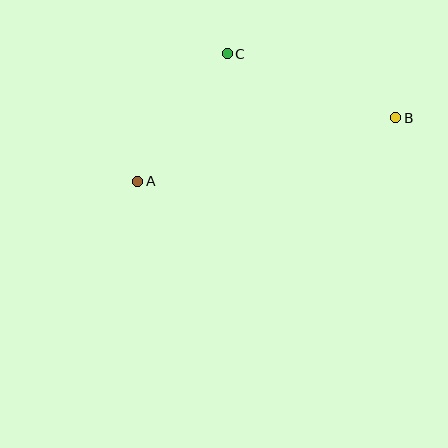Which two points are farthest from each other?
Points A and B are farthest from each other.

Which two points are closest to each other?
Points A and C are closest to each other.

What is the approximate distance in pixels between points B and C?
The distance between B and C is approximately 180 pixels.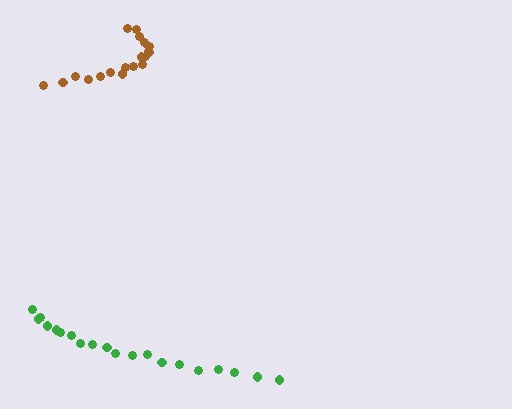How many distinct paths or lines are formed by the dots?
There are 2 distinct paths.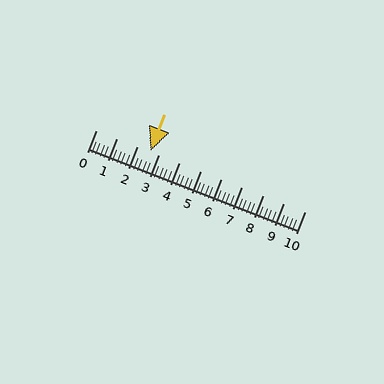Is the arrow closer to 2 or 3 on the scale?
The arrow is closer to 3.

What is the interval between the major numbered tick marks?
The major tick marks are spaced 1 units apart.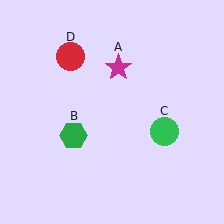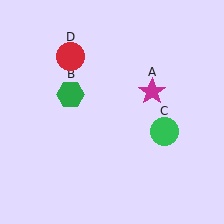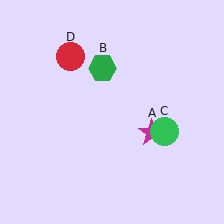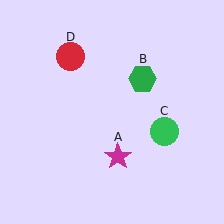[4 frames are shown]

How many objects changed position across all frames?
2 objects changed position: magenta star (object A), green hexagon (object B).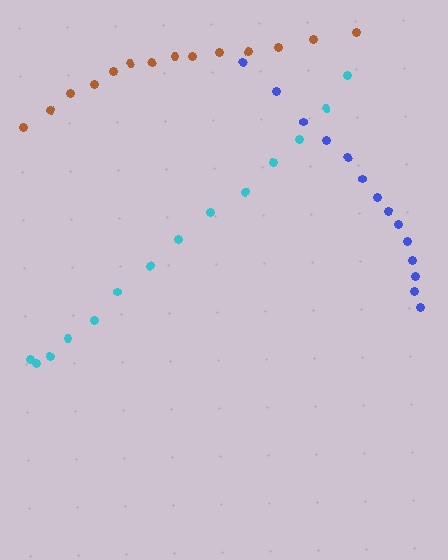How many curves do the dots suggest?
There are 3 distinct paths.